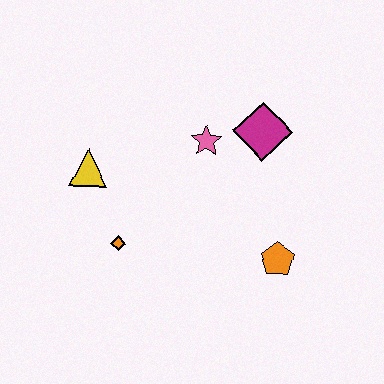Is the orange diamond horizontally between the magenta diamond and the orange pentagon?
No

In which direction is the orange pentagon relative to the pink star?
The orange pentagon is below the pink star.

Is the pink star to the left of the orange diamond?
No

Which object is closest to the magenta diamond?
The pink star is closest to the magenta diamond.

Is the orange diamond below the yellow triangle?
Yes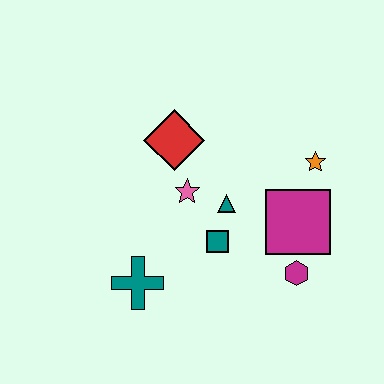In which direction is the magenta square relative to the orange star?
The magenta square is below the orange star.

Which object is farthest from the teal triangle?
The teal cross is farthest from the teal triangle.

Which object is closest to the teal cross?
The teal square is closest to the teal cross.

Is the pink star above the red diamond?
No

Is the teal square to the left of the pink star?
No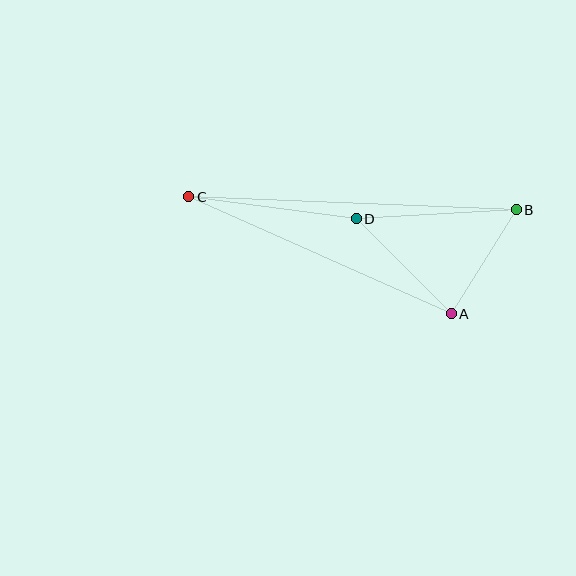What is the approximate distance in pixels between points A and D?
The distance between A and D is approximately 134 pixels.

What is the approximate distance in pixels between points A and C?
The distance between A and C is approximately 288 pixels.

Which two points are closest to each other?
Points A and B are closest to each other.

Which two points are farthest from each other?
Points B and C are farthest from each other.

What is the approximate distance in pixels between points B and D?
The distance between B and D is approximately 160 pixels.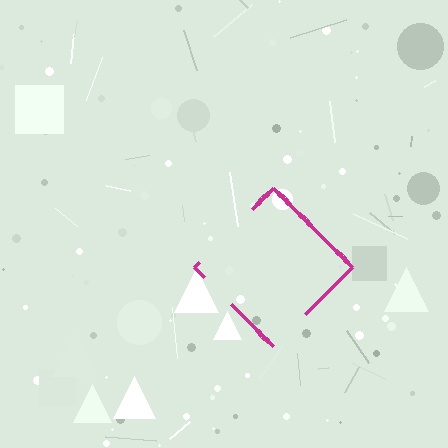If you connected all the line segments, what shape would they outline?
They would outline a diamond.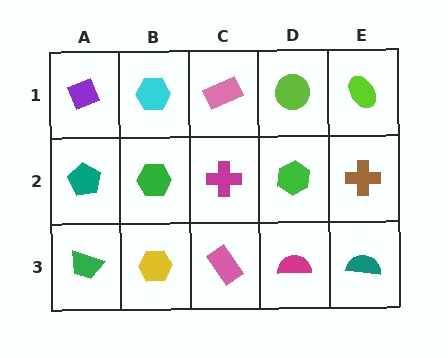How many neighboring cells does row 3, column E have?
2.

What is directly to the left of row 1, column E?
A lime circle.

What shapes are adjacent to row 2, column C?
A pink rectangle (row 1, column C), a pink rectangle (row 3, column C), a green hexagon (row 2, column B), a green hexagon (row 2, column D).